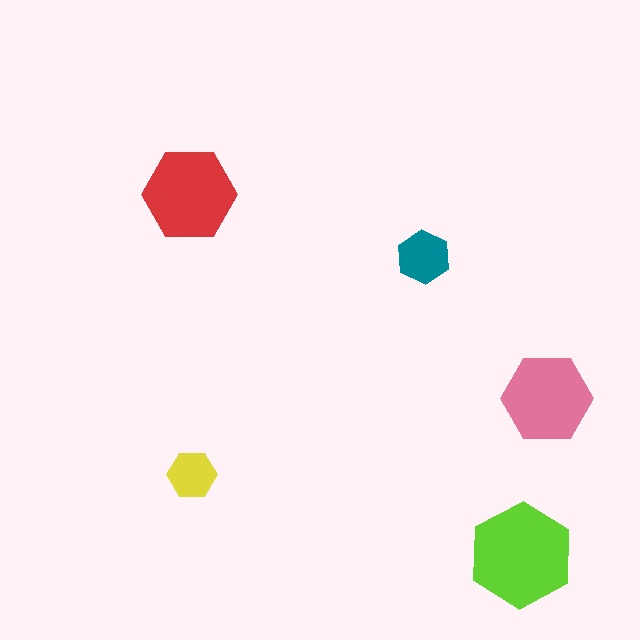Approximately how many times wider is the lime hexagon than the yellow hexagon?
About 2 times wider.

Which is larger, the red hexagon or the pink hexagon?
The red one.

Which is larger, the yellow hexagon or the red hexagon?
The red one.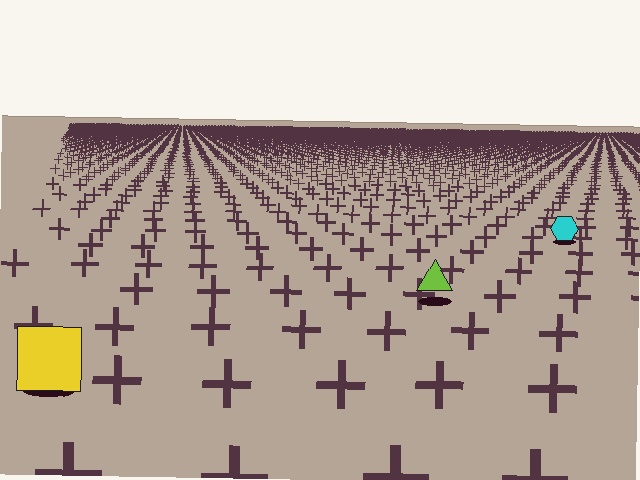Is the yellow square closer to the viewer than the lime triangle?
Yes. The yellow square is closer — you can tell from the texture gradient: the ground texture is coarser near it.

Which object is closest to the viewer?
The yellow square is closest. The texture marks near it are larger and more spread out.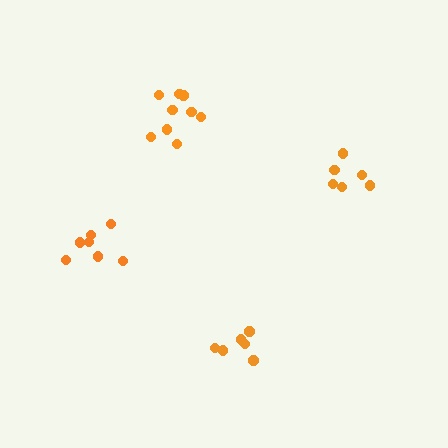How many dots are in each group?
Group 1: 6 dots, Group 2: 6 dots, Group 3: 7 dots, Group 4: 9 dots (28 total).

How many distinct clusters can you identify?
There are 4 distinct clusters.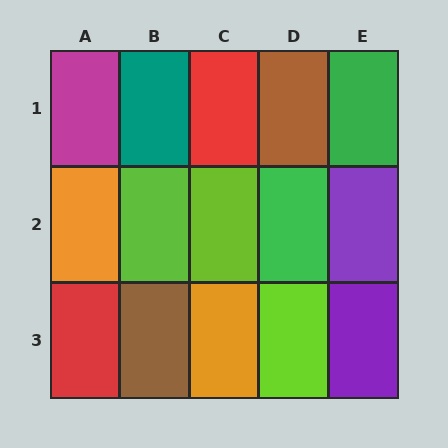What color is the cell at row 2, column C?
Lime.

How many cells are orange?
2 cells are orange.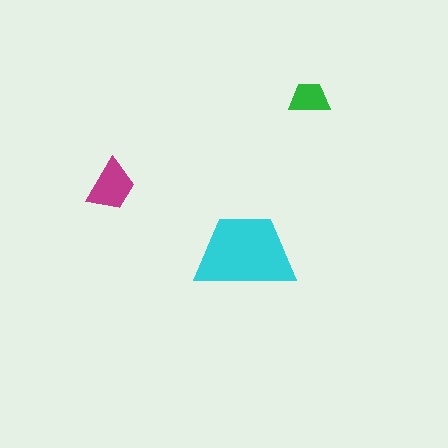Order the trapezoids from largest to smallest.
the cyan one, the magenta one, the green one.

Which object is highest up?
The green trapezoid is topmost.